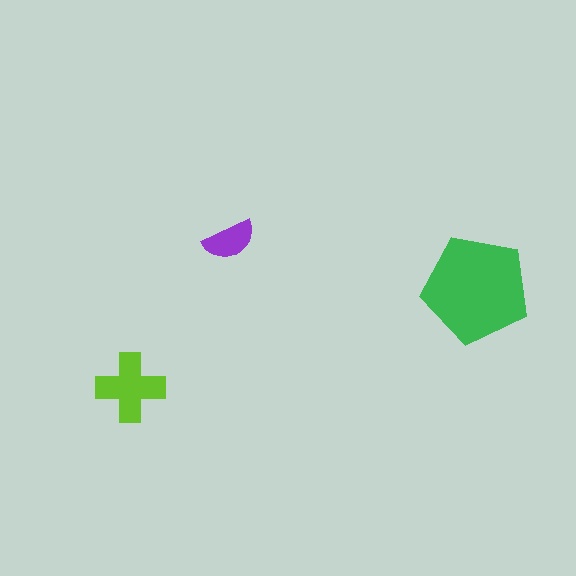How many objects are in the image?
There are 3 objects in the image.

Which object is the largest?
The green pentagon.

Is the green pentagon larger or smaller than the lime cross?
Larger.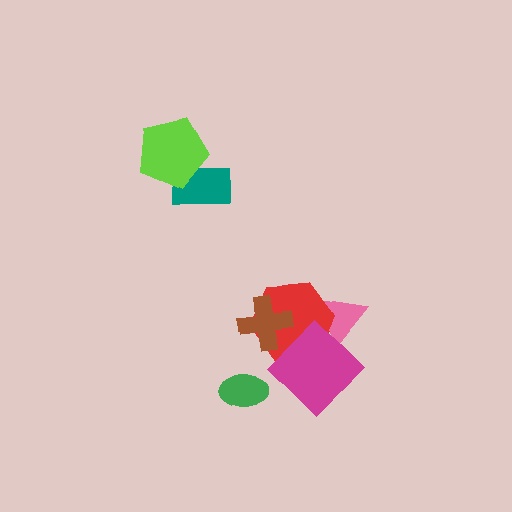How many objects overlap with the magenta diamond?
3 objects overlap with the magenta diamond.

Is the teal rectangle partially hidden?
Yes, it is partially covered by another shape.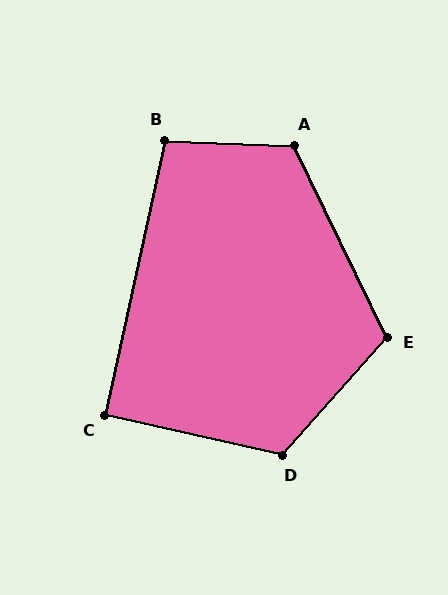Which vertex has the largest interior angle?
D, at approximately 119 degrees.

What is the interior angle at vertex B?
Approximately 100 degrees (obtuse).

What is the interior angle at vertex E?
Approximately 113 degrees (obtuse).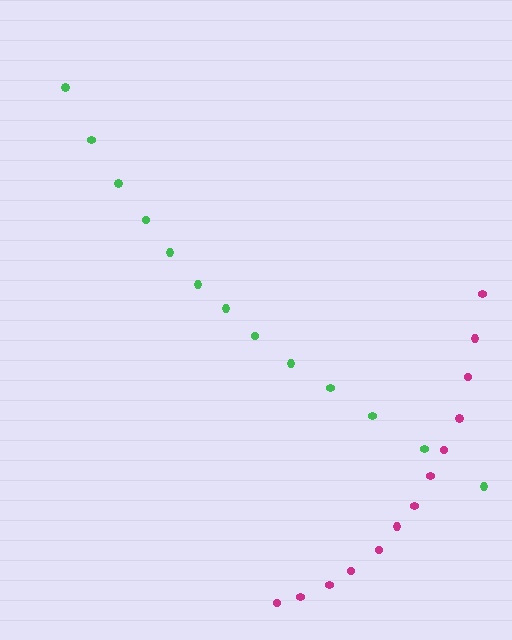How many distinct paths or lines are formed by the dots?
There are 2 distinct paths.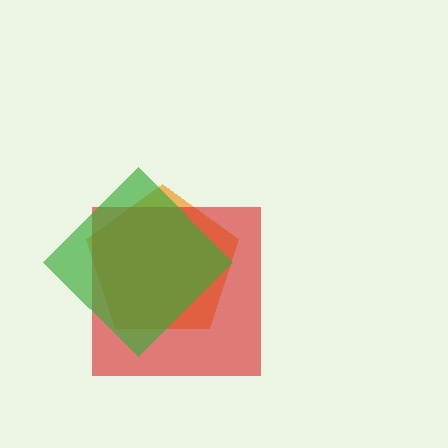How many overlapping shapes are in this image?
There are 3 overlapping shapes in the image.